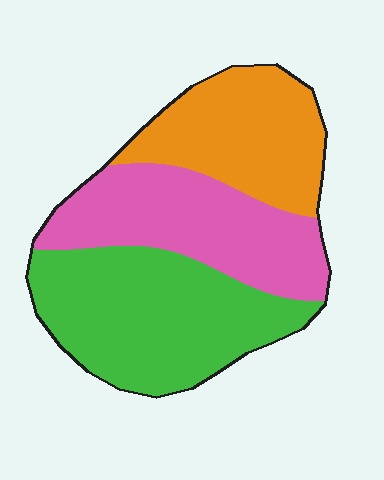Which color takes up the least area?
Orange, at roughly 30%.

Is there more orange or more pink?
Pink.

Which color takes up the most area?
Green, at roughly 40%.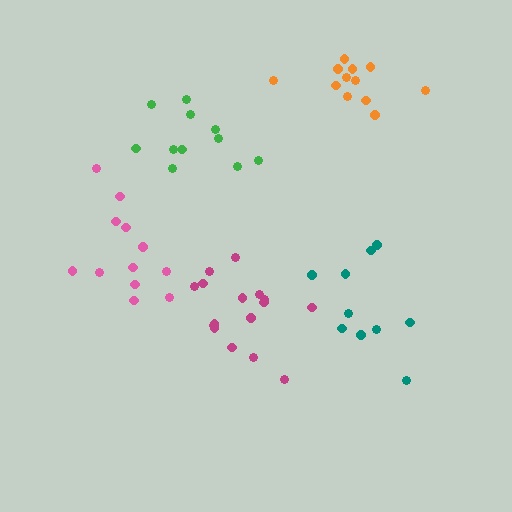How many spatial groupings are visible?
There are 5 spatial groupings.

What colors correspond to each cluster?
The clusters are colored: magenta, teal, green, orange, pink.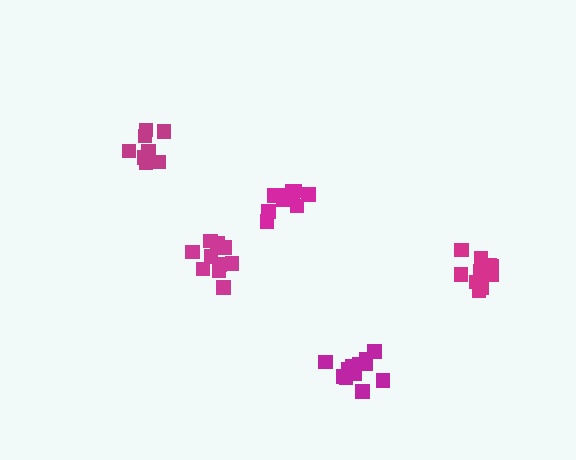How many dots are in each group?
Group 1: 10 dots, Group 2: 12 dots, Group 3: 10 dots, Group 4: 8 dots, Group 5: 12 dots (52 total).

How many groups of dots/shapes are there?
There are 5 groups.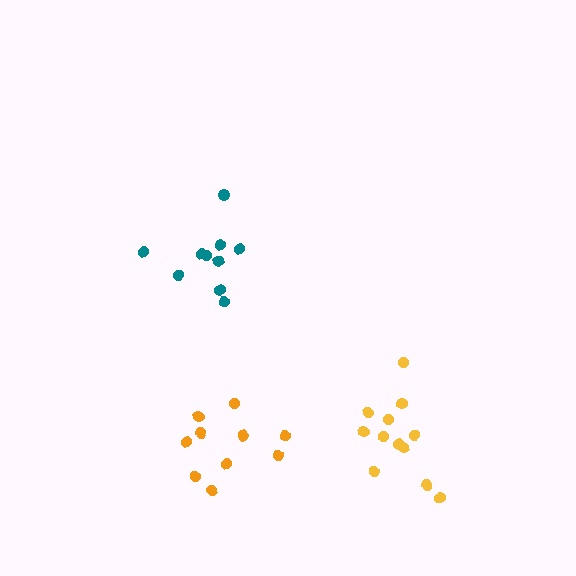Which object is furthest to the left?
The teal cluster is leftmost.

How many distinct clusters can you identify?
There are 3 distinct clusters.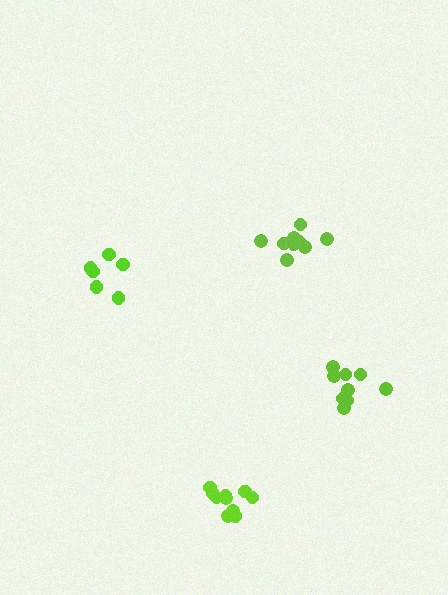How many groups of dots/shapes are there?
There are 4 groups.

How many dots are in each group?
Group 1: 6 dots, Group 2: 10 dots, Group 3: 10 dots, Group 4: 9 dots (35 total).